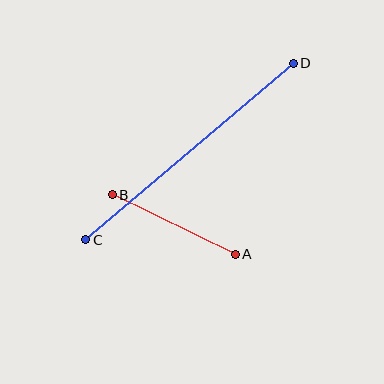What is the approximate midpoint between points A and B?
The midpoint is at approximately (174, 224) pixels.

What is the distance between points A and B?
The distance is approximately 137 pixels.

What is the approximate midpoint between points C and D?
The midpoint is at approximately (189, 151) pixels.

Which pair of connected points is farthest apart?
Points C and D are farthest apart.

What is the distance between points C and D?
The distance is approximately 272 pixels.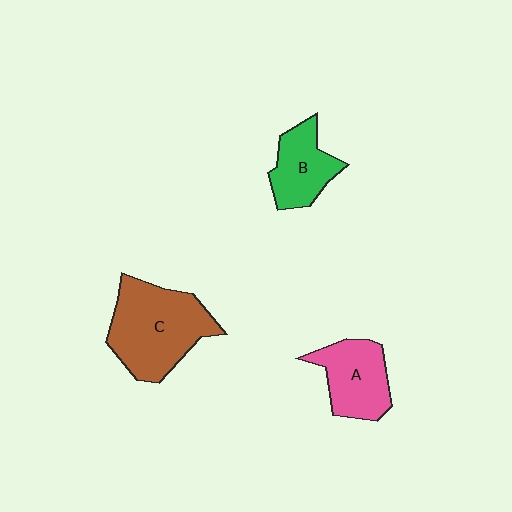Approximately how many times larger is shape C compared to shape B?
Approximately 1.8 times.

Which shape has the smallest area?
Shape B (green).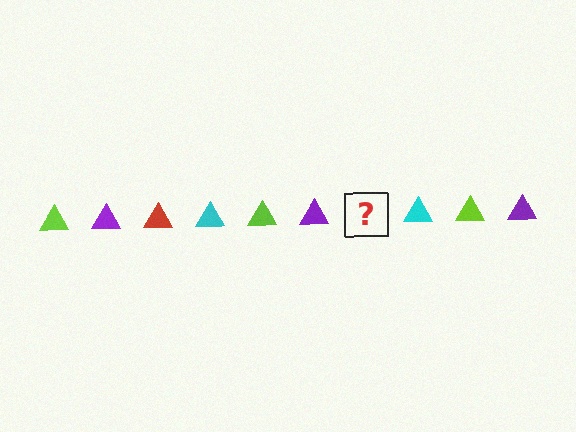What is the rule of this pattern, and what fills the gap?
The rule is that the pattern cycles through lime, purple, red, cyan triangles. The gap should be filled with a red triangle.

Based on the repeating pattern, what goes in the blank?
The blank should be a red triangle.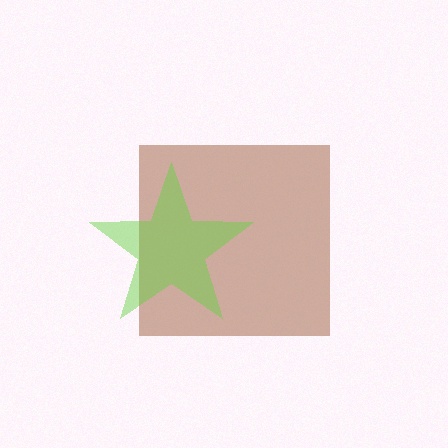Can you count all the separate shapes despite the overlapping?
Yes, there are 2 separate shapes.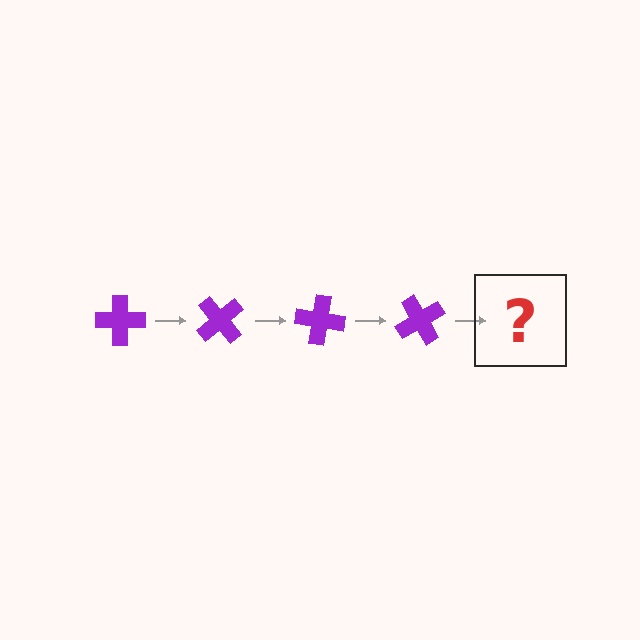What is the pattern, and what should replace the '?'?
The pattern is that the cross rotates 50 degrees each step. The '?' should be a purple cross rotated 200 degrees.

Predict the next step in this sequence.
The next step is a purple cross rotated 200 degrees.